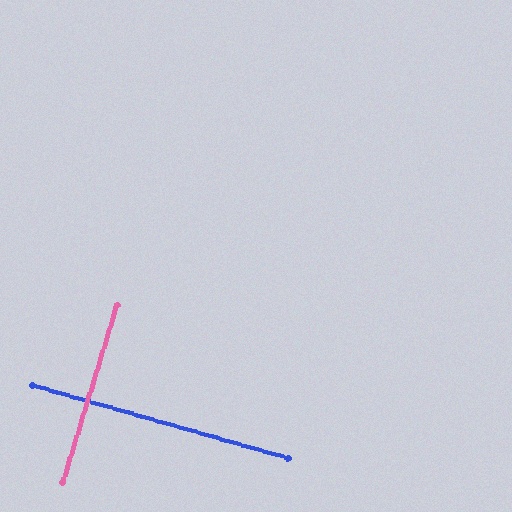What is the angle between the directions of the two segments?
Approximately 89 degrees.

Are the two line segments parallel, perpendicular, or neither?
Perpendicular — they meet at approximately 89°.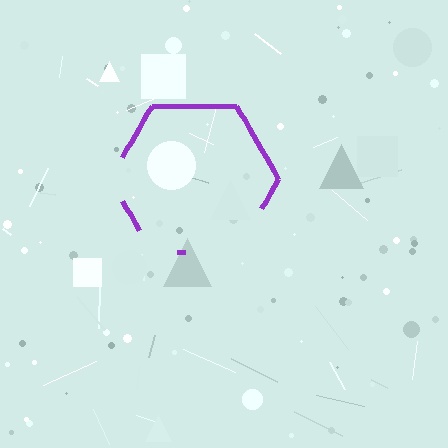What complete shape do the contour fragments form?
The contour fragments form a hexagon.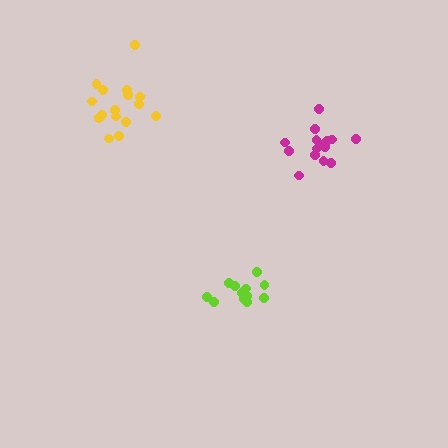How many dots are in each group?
Group 1: 12 dots, Group 2: 16 dots, Group 3: 15 dots (43 total).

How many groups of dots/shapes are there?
There are 3 groups.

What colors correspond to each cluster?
The clusters are colored: lime, yellow, magenta.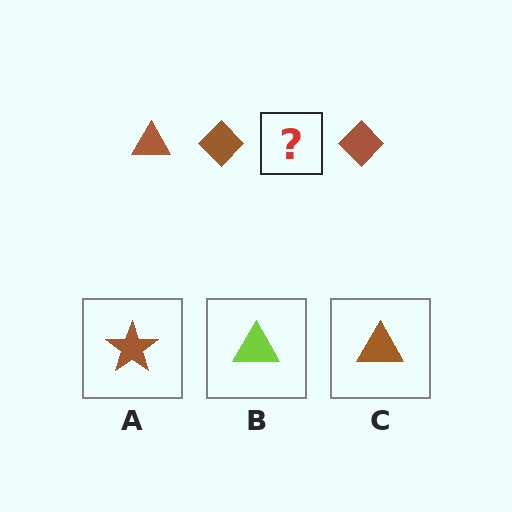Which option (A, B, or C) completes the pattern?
C.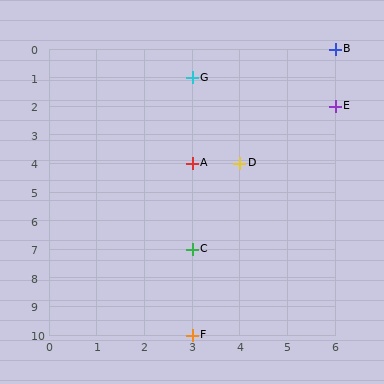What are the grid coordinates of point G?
Point G is at grid coordinates (3, 1).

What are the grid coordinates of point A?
Point A is at grid coordinates (3, 4).